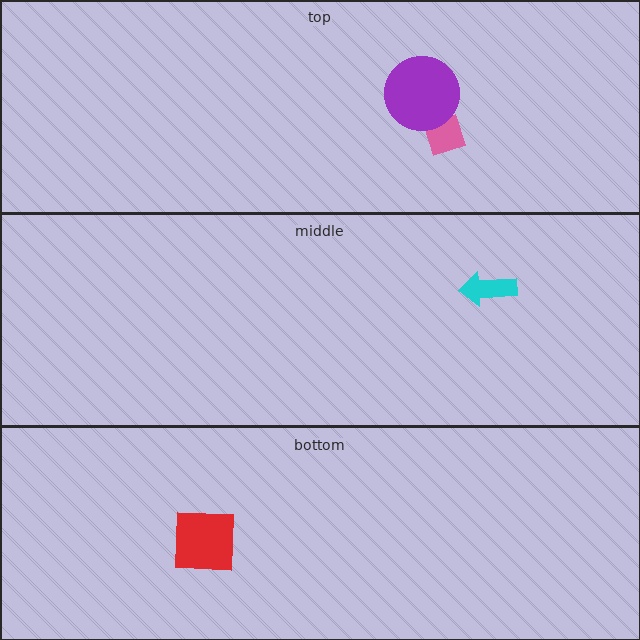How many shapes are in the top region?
2.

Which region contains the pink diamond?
The top region.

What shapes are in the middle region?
The cyan arrow.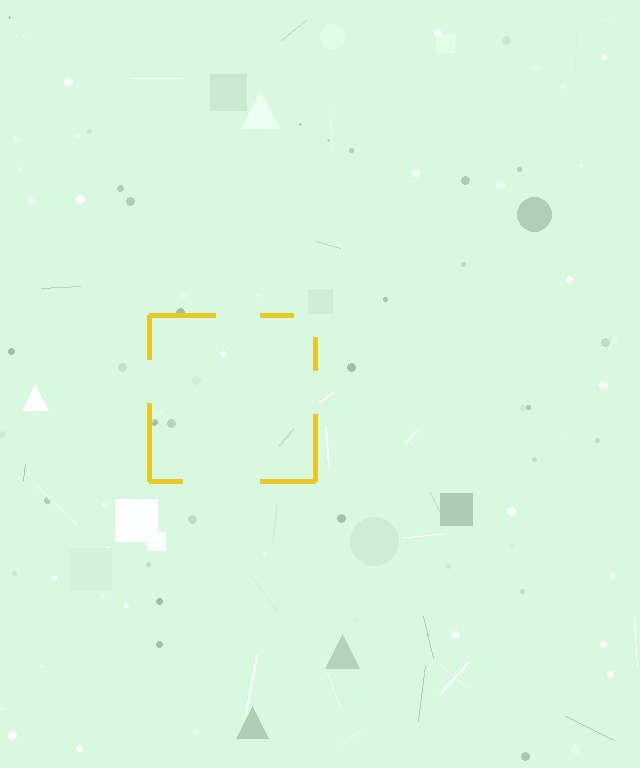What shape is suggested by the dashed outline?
The dashed outline suggests a square.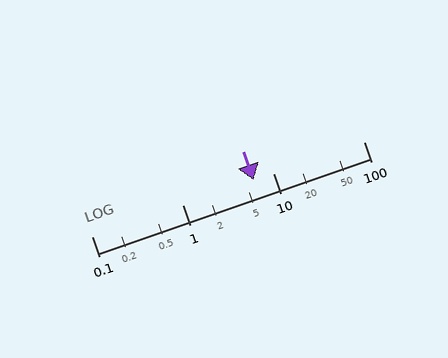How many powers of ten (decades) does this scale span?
The scale spans 3 decades, from 0.1 to 100.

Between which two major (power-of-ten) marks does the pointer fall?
The pointer is between 1 and 10.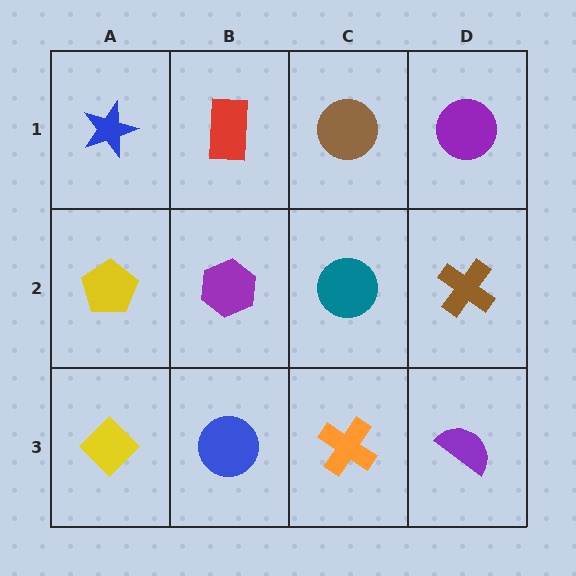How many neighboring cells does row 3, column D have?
2.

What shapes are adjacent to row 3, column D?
A brown cross (row 2, column D), an orange cross (row 3, column C).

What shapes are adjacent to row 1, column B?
A purple hexagon (row 2, column B), a blue star (row 1, column A), a brown circle (row 1, column C).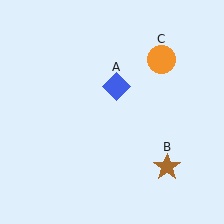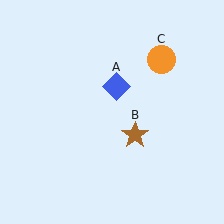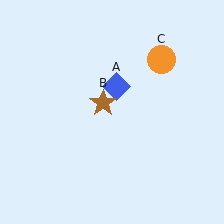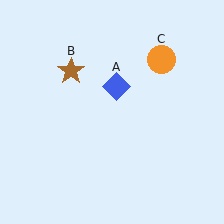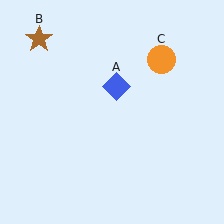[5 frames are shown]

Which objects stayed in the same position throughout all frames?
Blue diamond (object A) and orange circle (object C) remained stationary.